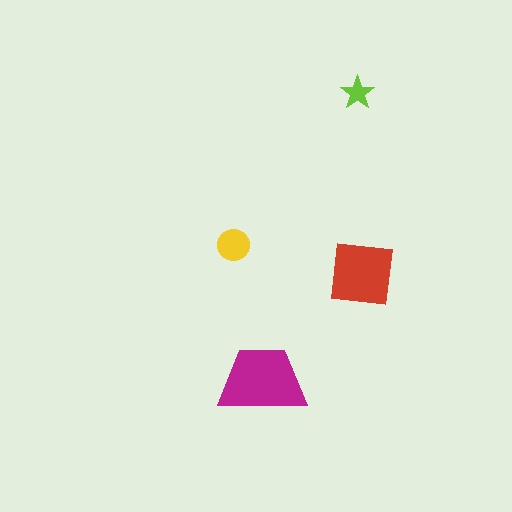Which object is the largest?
The magenta trapezoid.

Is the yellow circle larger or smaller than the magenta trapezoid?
Smaller.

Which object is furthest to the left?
The yellow circle is leftmost.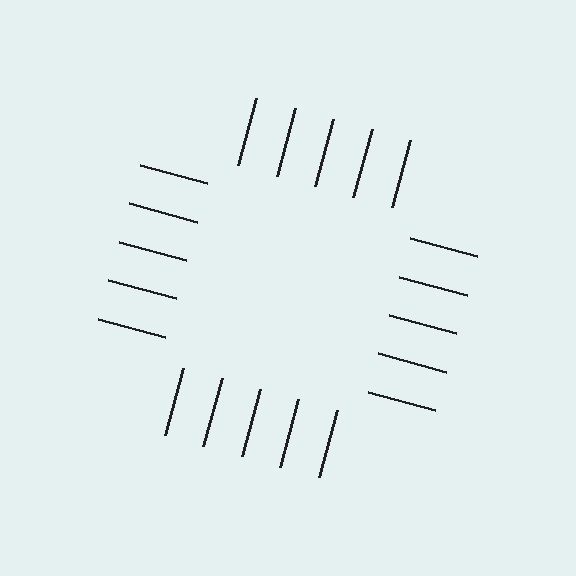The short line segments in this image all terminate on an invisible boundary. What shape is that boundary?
An illusory square — the line segments terminate on its edges but no continuous stroke is drawn.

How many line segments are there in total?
20 — 5 along each of the 4 edges.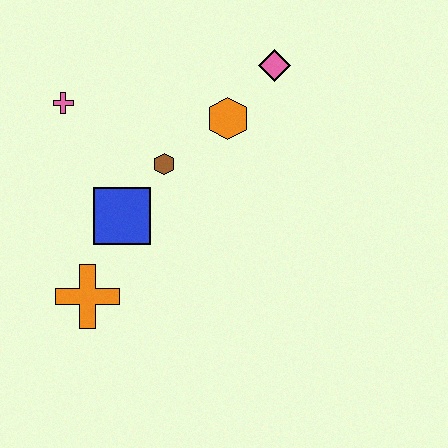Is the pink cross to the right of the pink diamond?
No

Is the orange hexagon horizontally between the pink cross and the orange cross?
No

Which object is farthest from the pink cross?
The pink diamond is farthest from the pink cross.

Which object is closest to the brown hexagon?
The blue square is closest to the brown hexagon.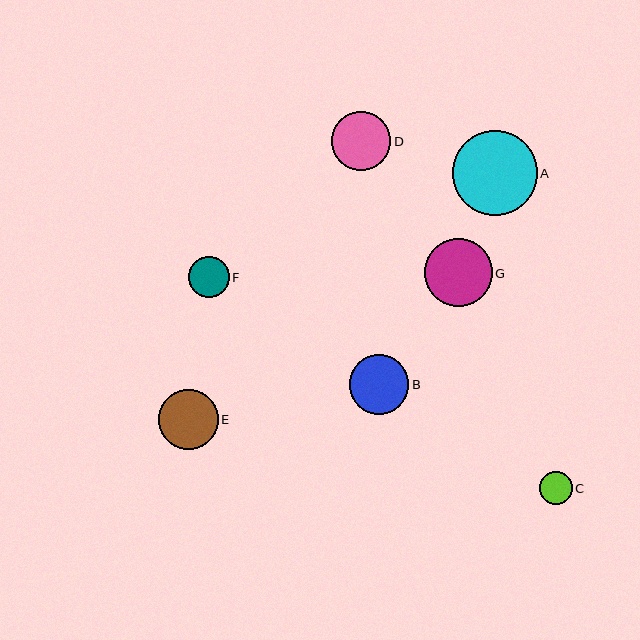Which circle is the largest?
Circle A is the largest with a size of approximately 85 pixels.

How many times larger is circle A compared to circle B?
Circle A is approximately 1.4 times the size of circle B.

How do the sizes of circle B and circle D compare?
Circle B and circle D are approximately the same size.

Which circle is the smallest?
Circle C is the smallest with a size of approximately 33 pixels.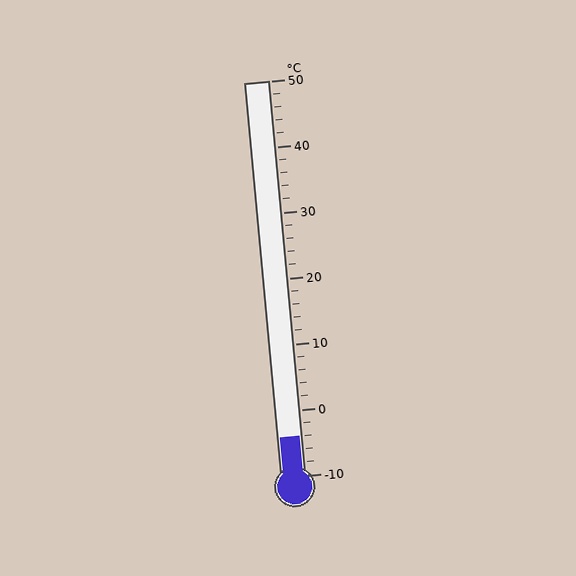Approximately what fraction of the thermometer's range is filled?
The thermometer is filled to approximately 10% of its range.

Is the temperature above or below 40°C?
The temperature is below 40°C.